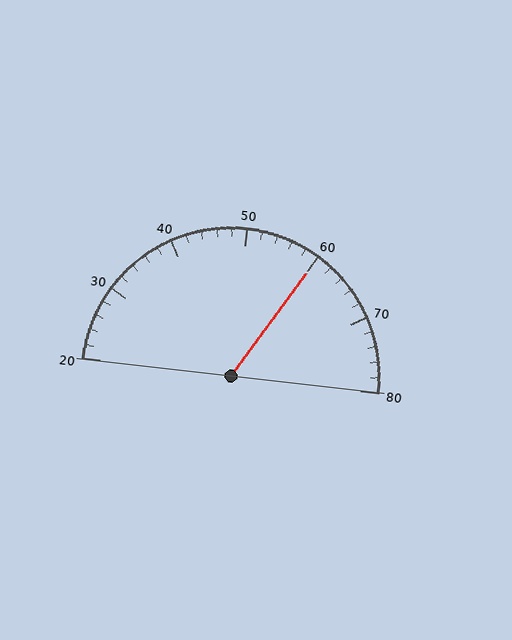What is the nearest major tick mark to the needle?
The nearest major tick mark is 60.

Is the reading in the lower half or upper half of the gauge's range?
The reading is in the upper half of the range (20 to 80).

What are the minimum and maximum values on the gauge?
The gauge ranges from 20 to 80.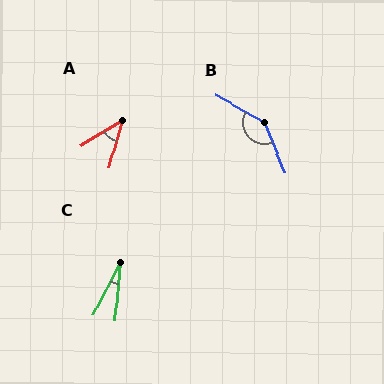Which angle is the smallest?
C, at approximately 22 degrees.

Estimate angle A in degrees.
Approximately 44 degrees.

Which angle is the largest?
B, at approximately 142 degrees.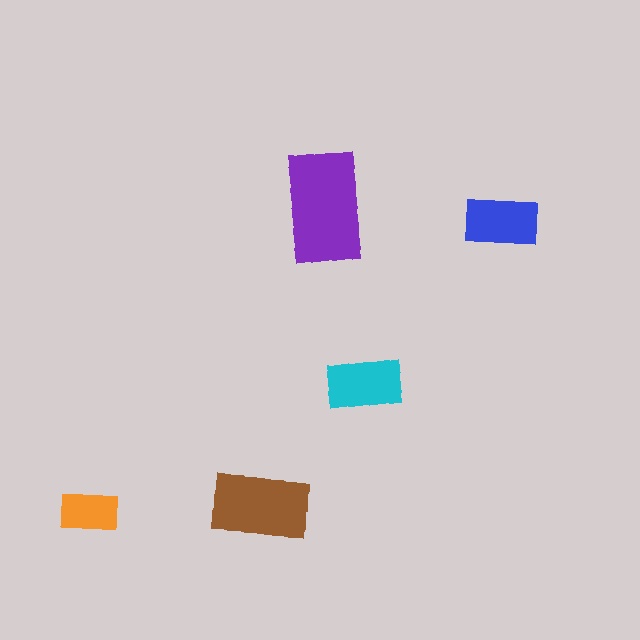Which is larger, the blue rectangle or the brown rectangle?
The brown one.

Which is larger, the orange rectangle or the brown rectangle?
The brown one.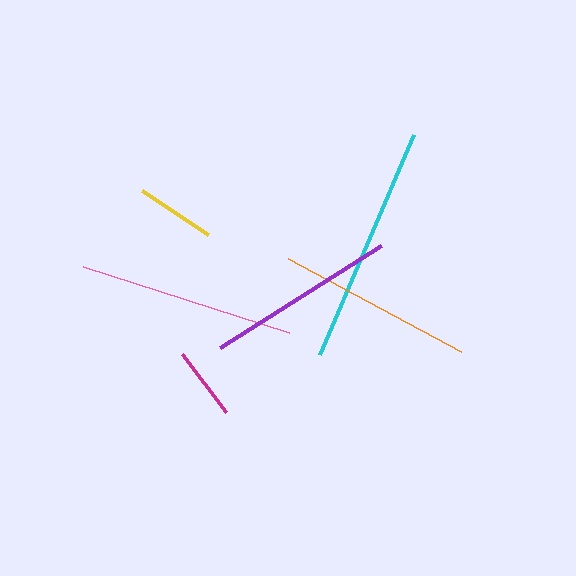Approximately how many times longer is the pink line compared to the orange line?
The pink line is approximately 1.1 times the length of the orange line.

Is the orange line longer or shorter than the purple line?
The orange line is longer than the purple line.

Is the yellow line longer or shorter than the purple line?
The purple line is longer than the yellow line.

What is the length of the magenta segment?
The magenta segment is approximately 73 pixels long.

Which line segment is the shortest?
The magenta line is the shortest at approximately 73 pixels.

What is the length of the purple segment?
The purple segment is approximately 190 pixels long.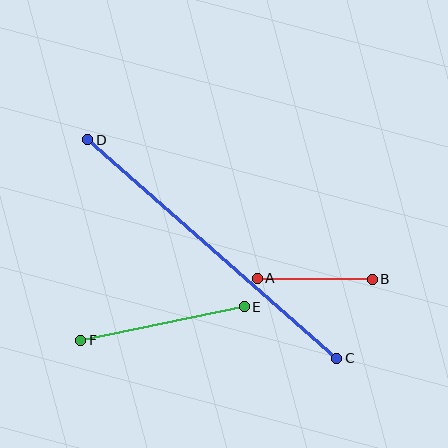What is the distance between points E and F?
The distance is approximately 167 pixels.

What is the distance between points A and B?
The distance is approximately 115 pixels.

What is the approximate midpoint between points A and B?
The midpoint is at approximately (315, 279) pixels.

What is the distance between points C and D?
The distance is approximately 331 pixels.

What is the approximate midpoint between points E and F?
The midpoint is at approximately (162, 324) pixels.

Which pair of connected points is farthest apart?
Points C and D are farthest apart.